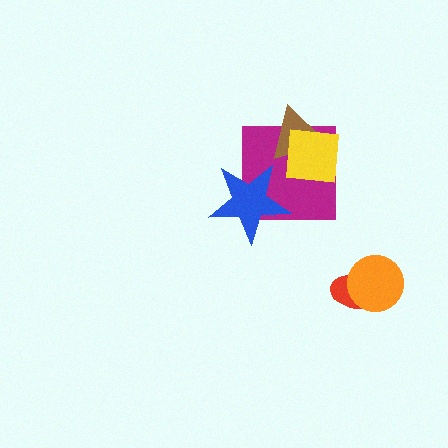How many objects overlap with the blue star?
1 object overlaps with the blue star.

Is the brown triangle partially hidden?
Yes, it is partially covered by another shape.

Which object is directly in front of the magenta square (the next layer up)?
The blue star is directly in front of the magenta square.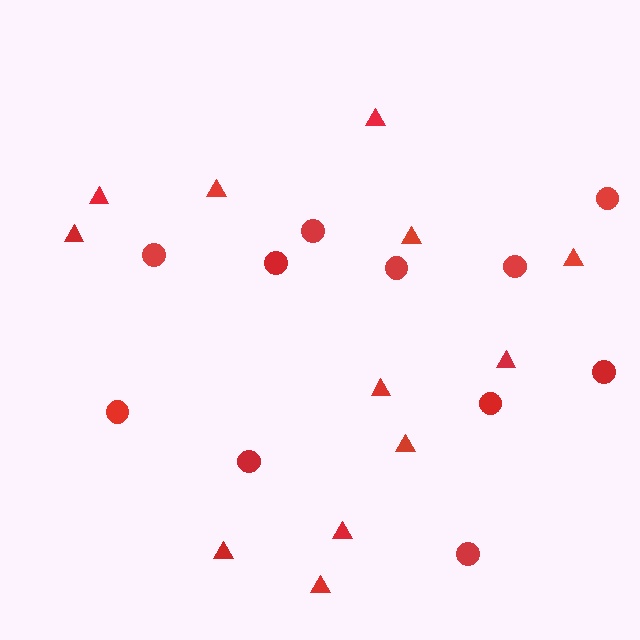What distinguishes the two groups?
There are 2 groups: one group of circles (11) and one group of triangles (12).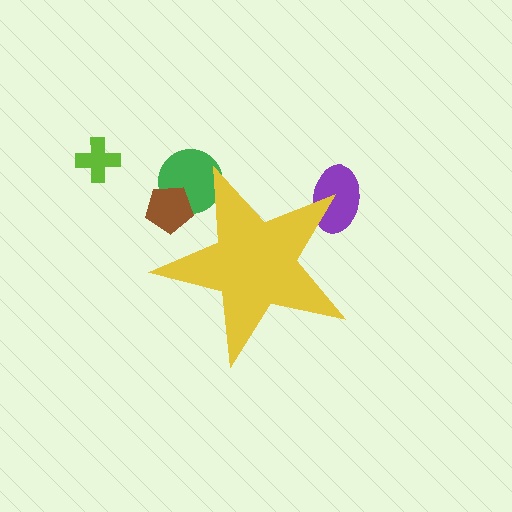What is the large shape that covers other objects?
A yellow star.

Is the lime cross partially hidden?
No, the lime cross is fully visible.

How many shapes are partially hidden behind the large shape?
3 shapes are partially hidden.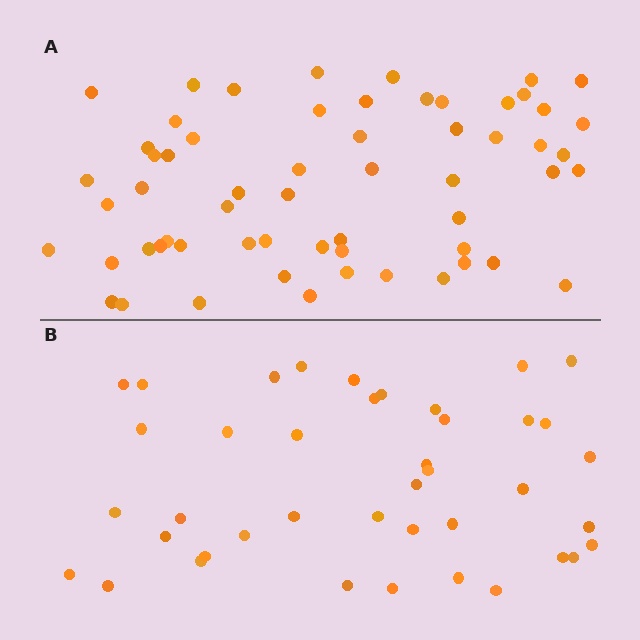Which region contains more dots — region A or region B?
Region A (the top region) has more dots.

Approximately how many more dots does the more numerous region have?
Region A has approximately 20 more dots than region B.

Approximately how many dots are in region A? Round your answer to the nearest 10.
About 60 dots.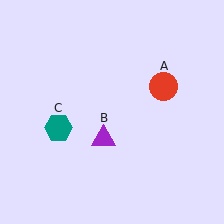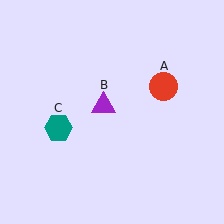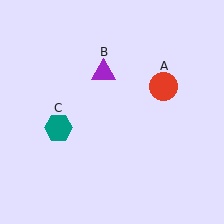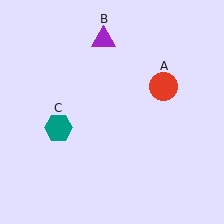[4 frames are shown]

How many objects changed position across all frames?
1 object changed position: purple triangle (object B).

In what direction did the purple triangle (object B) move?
The purple triangle (object B) moved up.